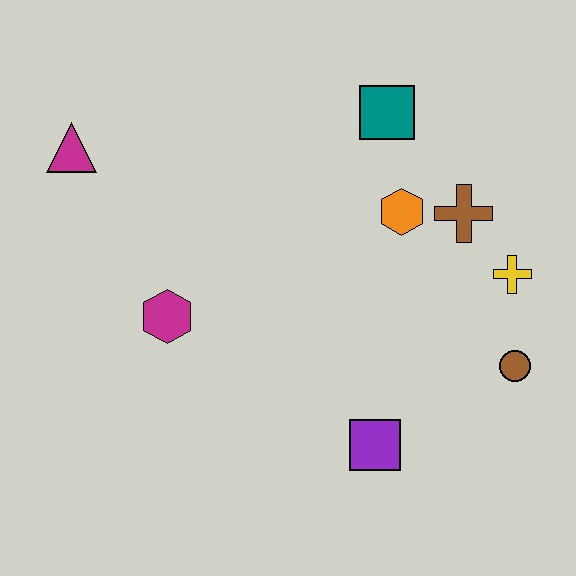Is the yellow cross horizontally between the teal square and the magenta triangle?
No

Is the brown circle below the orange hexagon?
Yes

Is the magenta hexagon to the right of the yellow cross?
No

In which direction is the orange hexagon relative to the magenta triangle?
The orange hexagon is to the right of the magenta triangle.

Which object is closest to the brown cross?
The orange hexagon is closest to the brown cross.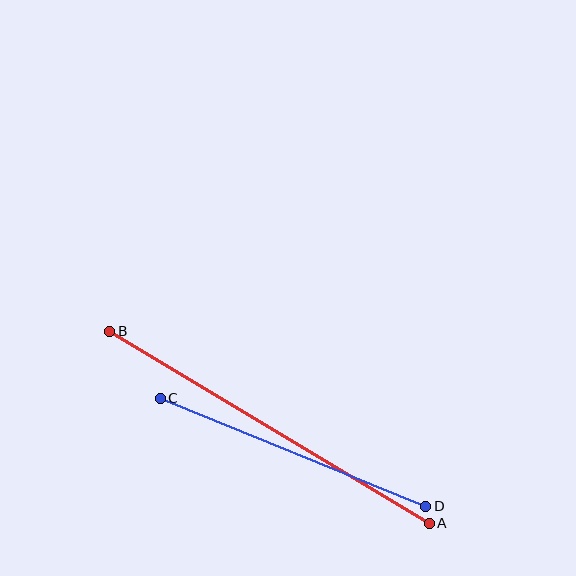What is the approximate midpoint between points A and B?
The midpoint is at approximately (270, 427) pixels.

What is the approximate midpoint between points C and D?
The midpoint is at approximately (293, 452) pixels.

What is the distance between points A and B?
The distance is approximately 373 pixels.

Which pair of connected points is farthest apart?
Points A and B are farthest apart.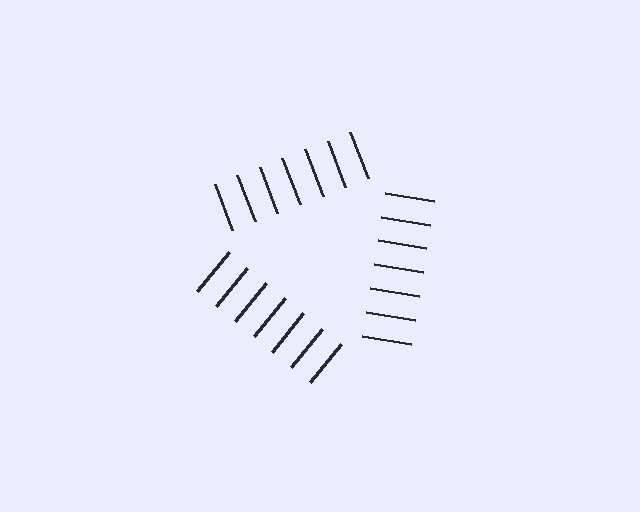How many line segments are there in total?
21 — 7 along each of the 3 edges.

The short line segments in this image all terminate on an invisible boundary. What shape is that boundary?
An illusory triangle — the line segments terminate on its edges but no continuous stroke is drawn.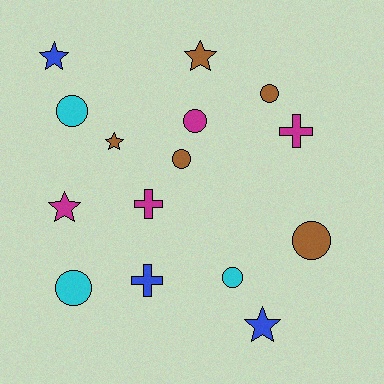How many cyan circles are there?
There are 3 cyan circles.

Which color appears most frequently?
Brown, with 5 objects.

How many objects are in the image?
There are 15 objects.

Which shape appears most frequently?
Circle, with 7 objects.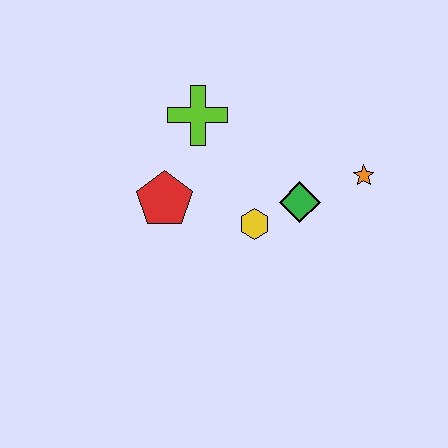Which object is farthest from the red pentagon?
The orange star is farthest from the red pentagon.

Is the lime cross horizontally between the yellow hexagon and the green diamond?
No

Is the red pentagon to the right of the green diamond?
No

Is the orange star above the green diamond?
Yes